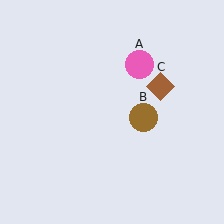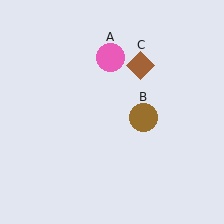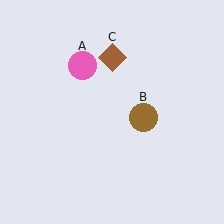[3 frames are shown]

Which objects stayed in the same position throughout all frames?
Brown circle (object B) remained stationary.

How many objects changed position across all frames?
2 objects changed position: pink circle (object A), brown diamond (object C).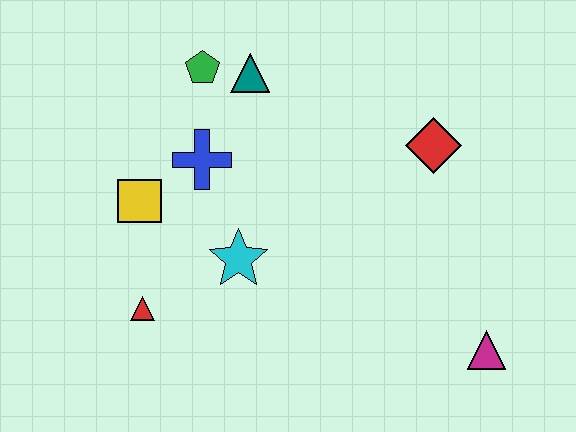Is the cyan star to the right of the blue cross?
Yes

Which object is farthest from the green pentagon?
The magenta triangle is farthest from the green pentagon.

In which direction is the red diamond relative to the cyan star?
The red diamond is to the right of the cyan star.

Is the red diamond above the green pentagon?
No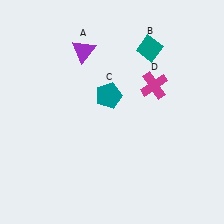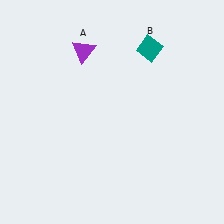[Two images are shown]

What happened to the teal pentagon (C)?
The teal pentagon (C) was removed in Image 2. It was in the top-left area of Image 1.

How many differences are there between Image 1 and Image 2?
There are 2 differences between the two images.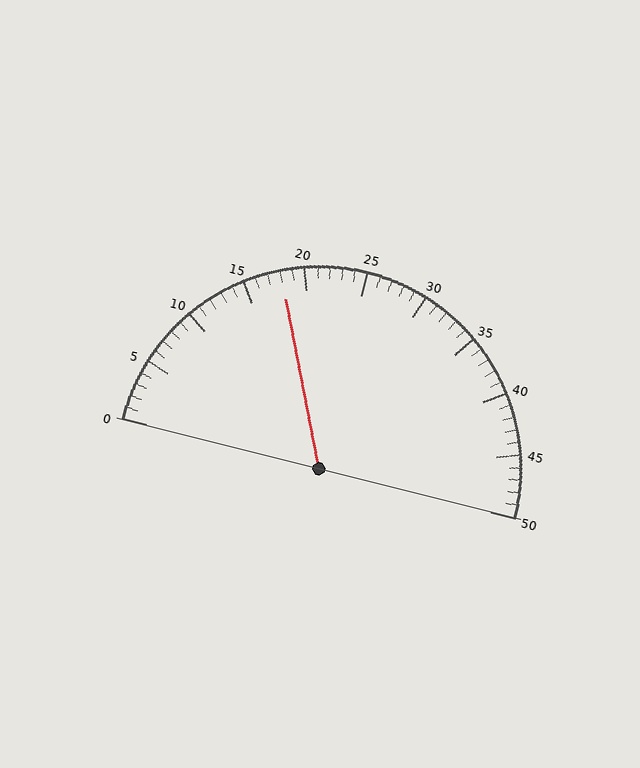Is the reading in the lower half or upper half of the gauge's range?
The reading is in the lower half of the range (0 to 50).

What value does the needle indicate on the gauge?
The needle indicates approximately 18.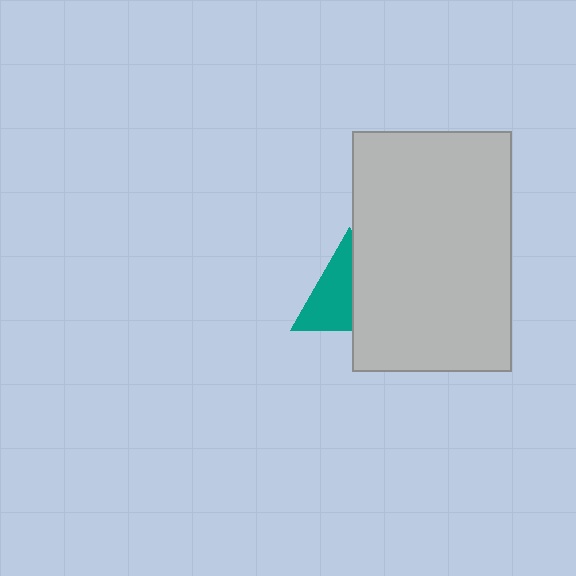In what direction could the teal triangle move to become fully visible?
The teal triangle could move left. That would shift it out from behind the light gray rectangle entirely.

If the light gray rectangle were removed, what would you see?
You would see the complete teal triangle.